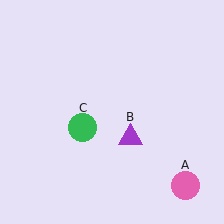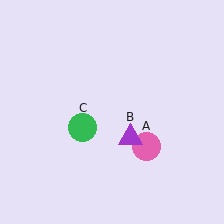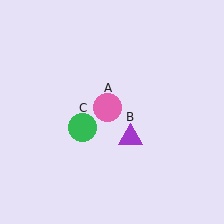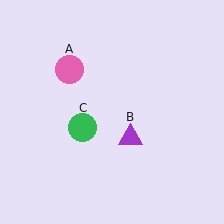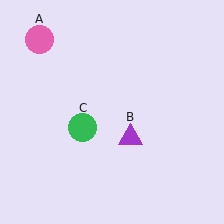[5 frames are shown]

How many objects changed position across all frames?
1 object changed position: pink circle (object A).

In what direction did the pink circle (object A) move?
The pink circle (object A) moved up and to the left.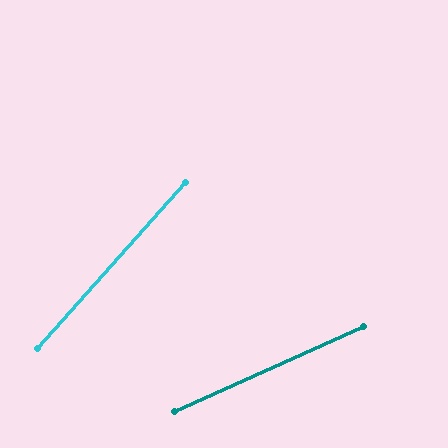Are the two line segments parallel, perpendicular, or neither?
Neither parallel nor perpendicular — they differ by about 24°.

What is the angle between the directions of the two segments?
Approximately 24 degrees.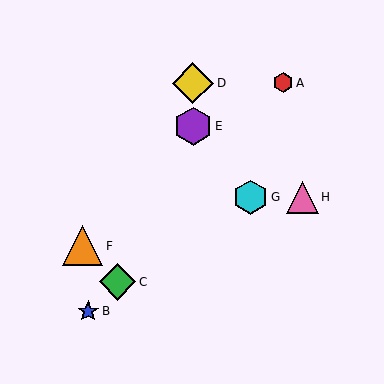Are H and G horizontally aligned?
Yes, both are at y≈197.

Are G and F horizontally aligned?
No, G is at y≈197 and F is at y≈246.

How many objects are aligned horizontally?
2 objects (G, H) are aligned horizontally.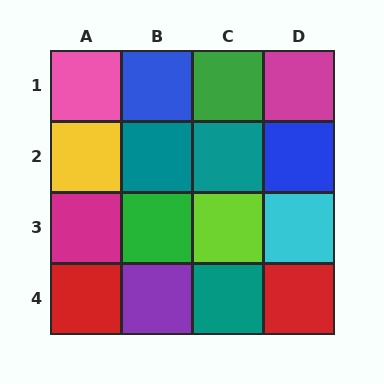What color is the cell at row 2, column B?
Teal.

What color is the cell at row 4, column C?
Teal.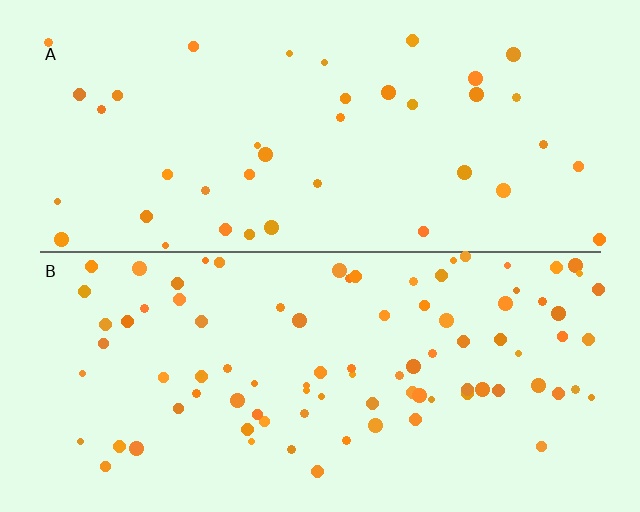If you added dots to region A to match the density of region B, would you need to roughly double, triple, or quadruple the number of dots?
Approximately double.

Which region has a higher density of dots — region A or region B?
B (the bottom).